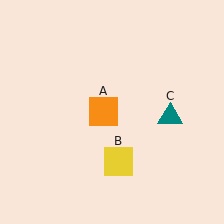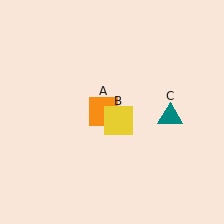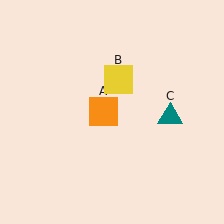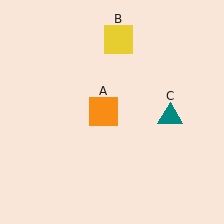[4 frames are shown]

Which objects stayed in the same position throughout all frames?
Orange square (object A) and teal triangle (object C) remained stationary.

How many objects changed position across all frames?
1 object changed position: yellow square (object B).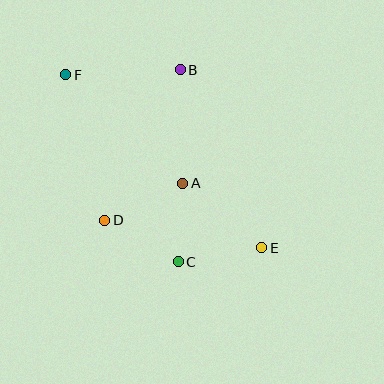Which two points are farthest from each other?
Points E and F are farthest from each other.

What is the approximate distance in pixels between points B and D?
The distance between B and D is approximately 168 pixels.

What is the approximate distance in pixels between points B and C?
The distance between B and C is approximately 192 pixels.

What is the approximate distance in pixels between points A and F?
The distance between A and F is approximately 160 pixels.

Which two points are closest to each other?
Points A and C are closest to each other.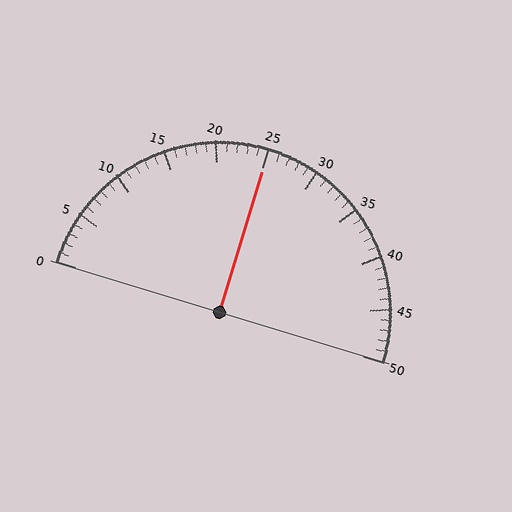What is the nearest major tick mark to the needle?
The nearest major tick mark is 25.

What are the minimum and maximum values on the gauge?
The gauge ranges from 0 to 50.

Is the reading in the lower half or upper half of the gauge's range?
The reading is in the upper half of the range (0 to 50).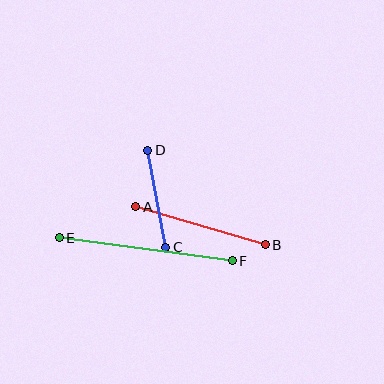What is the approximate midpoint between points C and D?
The midpoint is at approximately (157, 199) pixels.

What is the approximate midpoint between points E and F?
The midpoint is at approximately (146, 249) pixels.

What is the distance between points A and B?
The distance is approximately 135 pixels.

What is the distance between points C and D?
The distance is approximately 99 pixels.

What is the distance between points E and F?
The distance is approximately 174 pixels.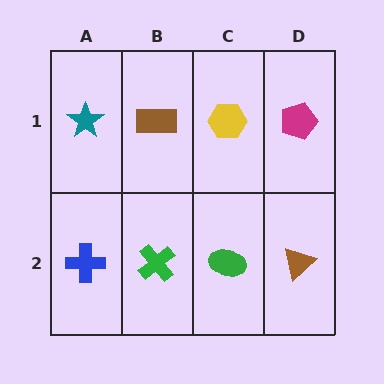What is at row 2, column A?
A blue cross.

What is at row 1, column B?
A brown rectangle.